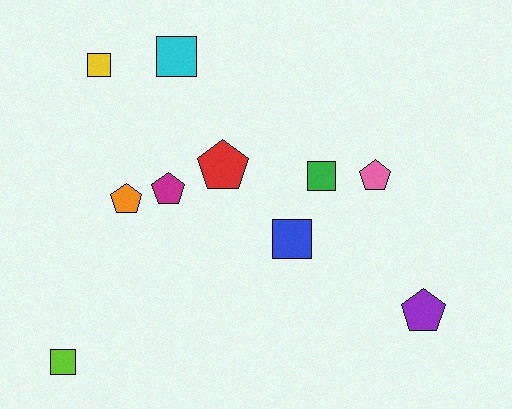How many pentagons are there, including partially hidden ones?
There are 5 pentagons.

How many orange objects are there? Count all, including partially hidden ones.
There is 1 orange object.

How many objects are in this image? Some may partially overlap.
There are 10 objects.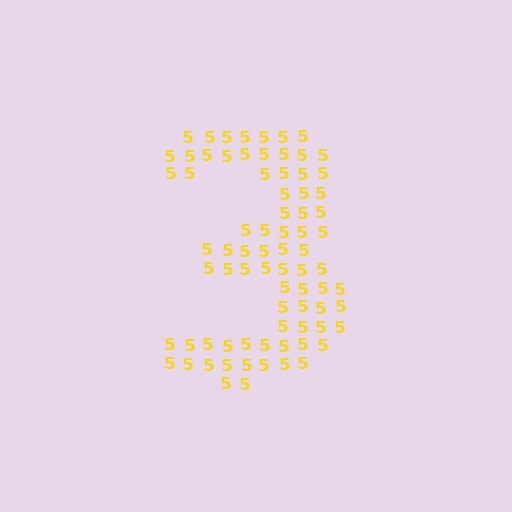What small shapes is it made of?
It is made of small digit 5's.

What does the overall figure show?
The overall figure shows the digit 3.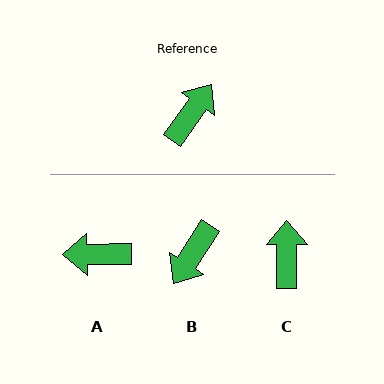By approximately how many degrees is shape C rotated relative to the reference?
Approximately 35 degrees counter-clockwise.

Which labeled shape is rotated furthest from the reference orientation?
B, about 177 degrees away.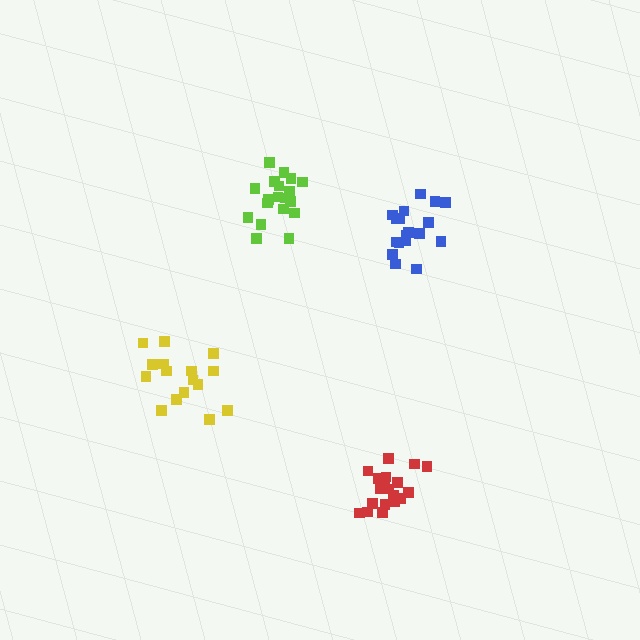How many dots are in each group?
Group 1: 20 dots, Group 2: 19 dots, Group 3: 16 dots, Group 4: 20 dots (75 total).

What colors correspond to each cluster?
The clusters are colored: red, blue, yellow, lime.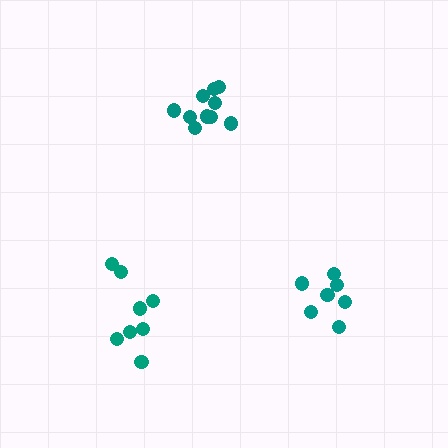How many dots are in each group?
Group 1: 8 dots, Group 2: 10 dots, Group 3: 7 dots (25 total).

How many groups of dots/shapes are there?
There are 3 groups.